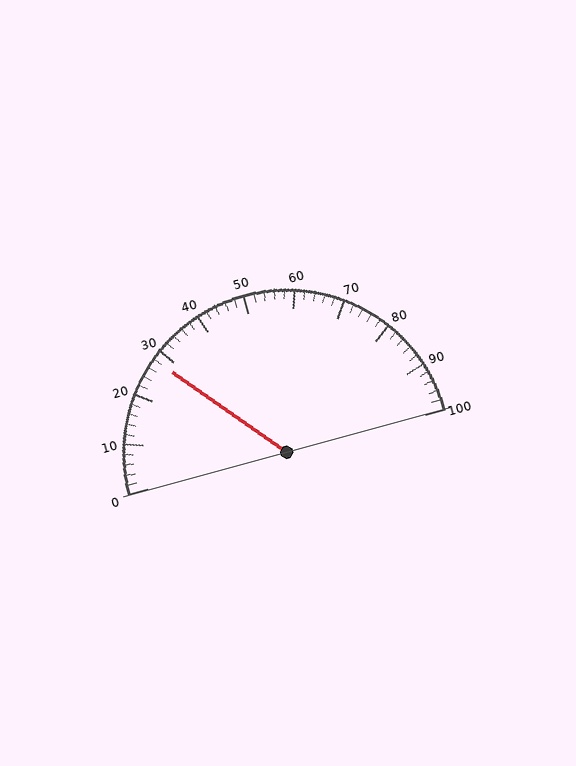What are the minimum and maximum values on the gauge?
The gauge ranges from 0 to 100.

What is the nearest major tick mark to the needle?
The nearest major tick mark is 30.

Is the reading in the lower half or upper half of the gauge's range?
The reading is in the lower half of the range (0 to 100).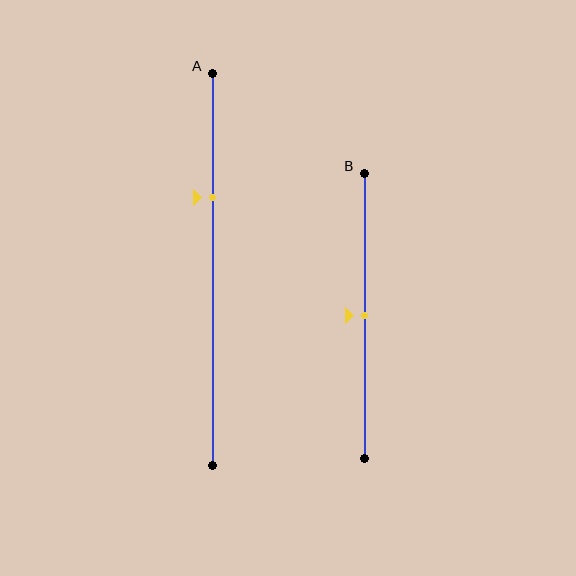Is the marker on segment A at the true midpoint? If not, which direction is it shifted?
No, the marker on segment A is shifted upward by about 18% of the segment length.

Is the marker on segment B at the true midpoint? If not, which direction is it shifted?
Yes, the marker on segment B is at the true midpoint.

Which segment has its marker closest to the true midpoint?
Segment B has its marker closest to the true midpoint.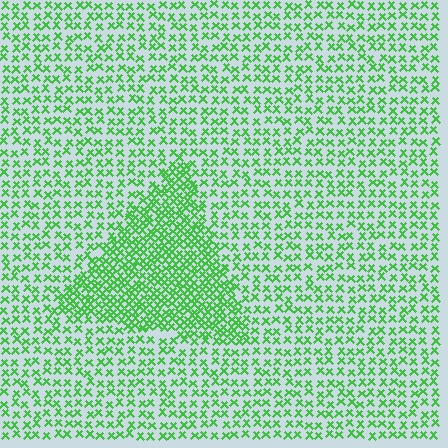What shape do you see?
I see a triangle.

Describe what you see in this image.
The image contains small green elements arranged at two different densities. A triangle-shaped region is visible where the elements are more densely packed than the surrounding area.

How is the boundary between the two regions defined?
The boundary is defined by a change in element density (approximately 2.0x ratio). All elements are the same color, size, and shape.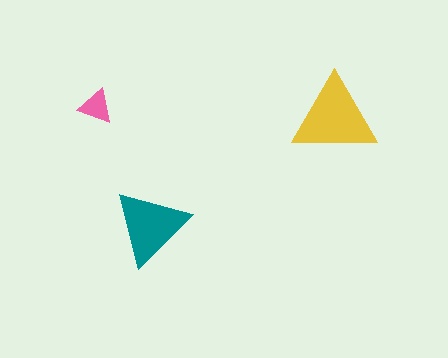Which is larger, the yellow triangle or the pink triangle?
The yellow one.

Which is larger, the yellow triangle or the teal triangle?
The yellow one.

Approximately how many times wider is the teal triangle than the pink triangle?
About 2 times wider.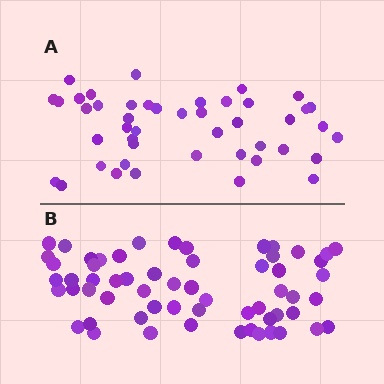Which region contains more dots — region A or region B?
Region B (the bottom region) has more dots.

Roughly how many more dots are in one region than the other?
Region B has approximately 15 more dots than region A.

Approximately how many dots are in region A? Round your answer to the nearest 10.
About 40 dots. (The exact count is 45, which rounds to 40.)